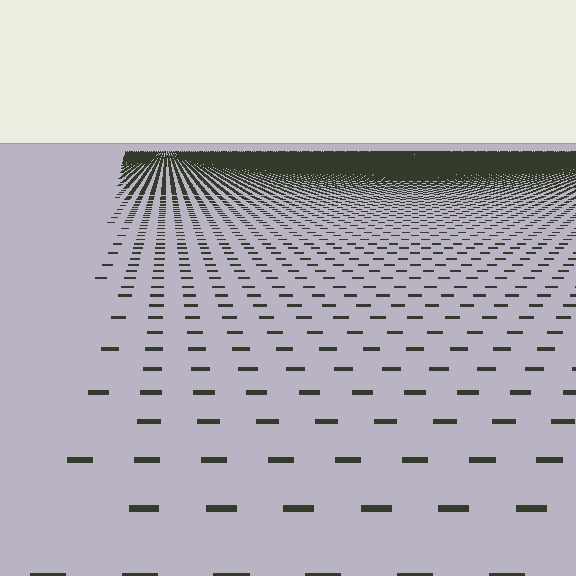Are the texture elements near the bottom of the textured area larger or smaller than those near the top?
Larger. Near the bottom, elements are closer to the viewer and appear at a bigger on-screen size.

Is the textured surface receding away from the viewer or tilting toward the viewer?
The surface is receding away from the viewer. Texture elements get smaller and denser toward the top.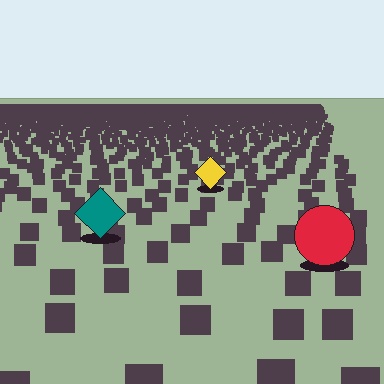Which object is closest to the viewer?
The red circle is closest. The texture marks near it are larger and more spread out.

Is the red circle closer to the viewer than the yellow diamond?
Yes. The red circle is closer — you can tell from the texture gradient: the ground texture is coarser near it.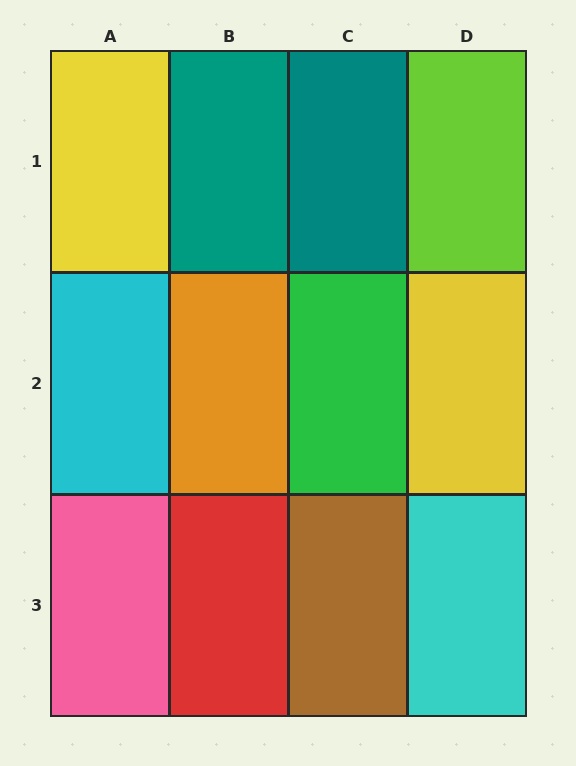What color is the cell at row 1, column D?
Lime.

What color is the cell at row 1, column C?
Teal.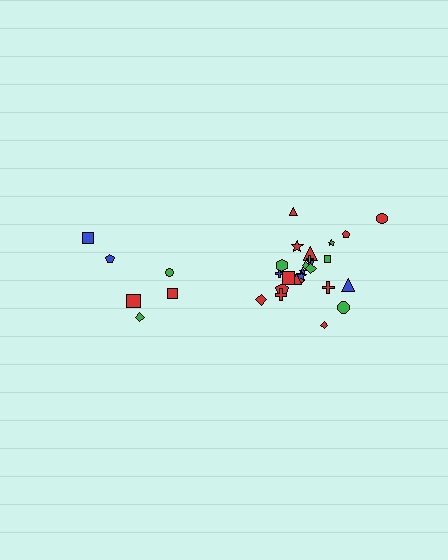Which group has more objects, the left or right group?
The right group.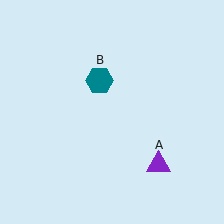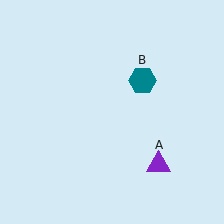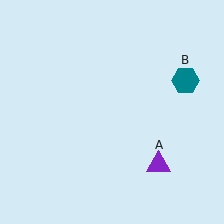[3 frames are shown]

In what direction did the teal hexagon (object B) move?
The teal hexagon (object B) moved right.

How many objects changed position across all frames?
1 object changed position: teal hexagon (object B).